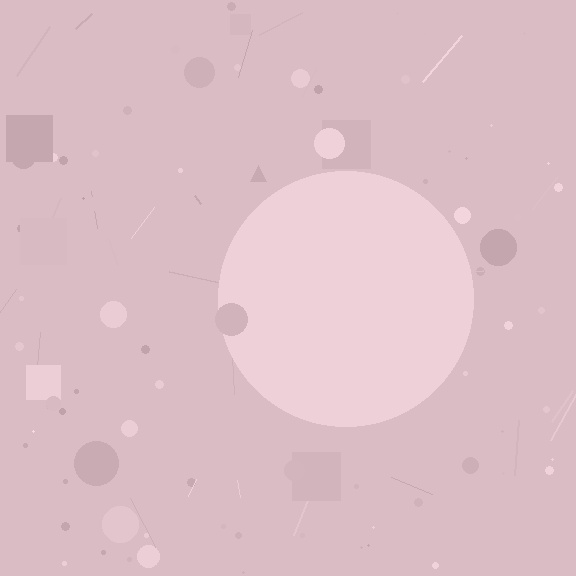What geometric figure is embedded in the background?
A circle is embedded in the background.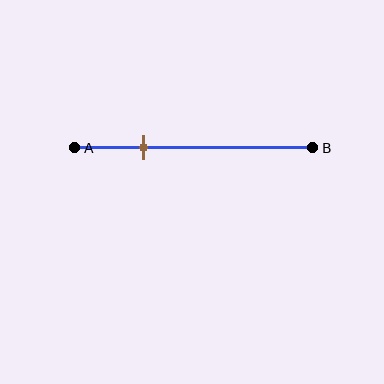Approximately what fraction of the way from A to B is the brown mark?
The brown mark is approximately 30% of the way from A to B.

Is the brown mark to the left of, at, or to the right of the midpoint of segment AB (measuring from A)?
The brown mark is to the left of the midpoint of segment AB.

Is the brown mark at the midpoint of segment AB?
No, the mark is at about 30% from A, not at the 50% midpoint.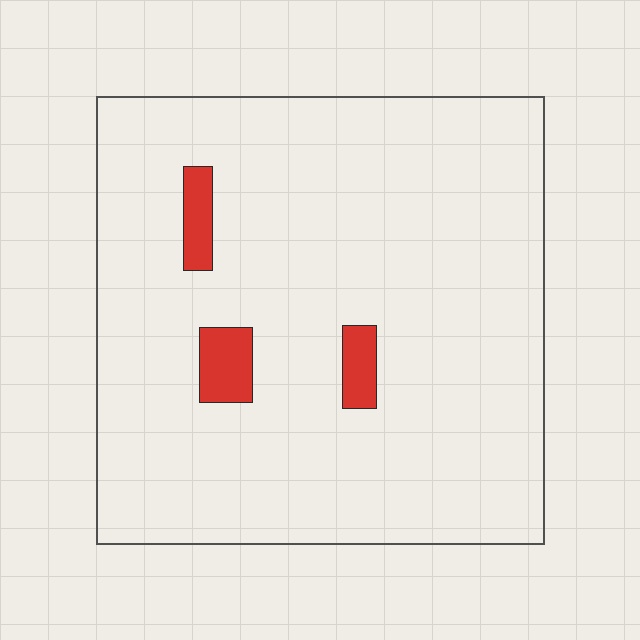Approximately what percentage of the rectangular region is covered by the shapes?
Approximately 5%.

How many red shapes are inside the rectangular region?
3.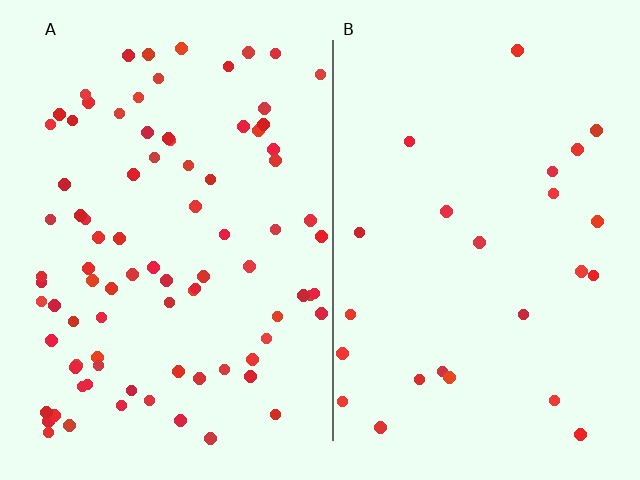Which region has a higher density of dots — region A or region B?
A (the left).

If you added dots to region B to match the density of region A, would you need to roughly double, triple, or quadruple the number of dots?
Approximately quadruple.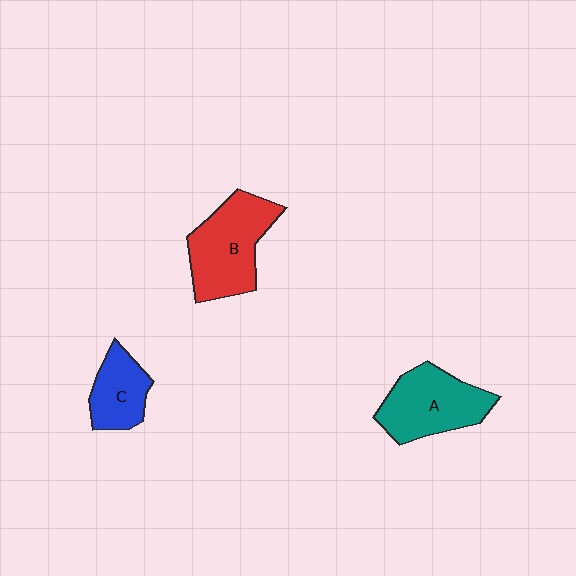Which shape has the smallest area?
Shape C (blue).